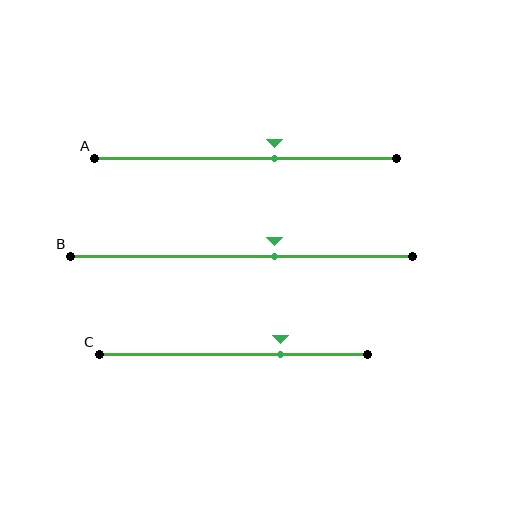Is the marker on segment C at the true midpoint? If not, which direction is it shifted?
No, the marker on segment C is shifted to the right by about 18% of the segment length.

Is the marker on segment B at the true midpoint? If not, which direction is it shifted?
No, the marker on segment B is shifted to the right by about 10% of the segment length.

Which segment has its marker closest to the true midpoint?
Segment A has its marker closest to the true midpoint.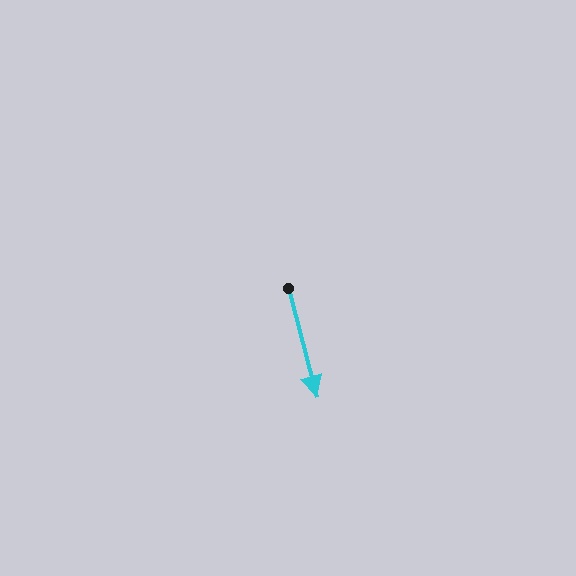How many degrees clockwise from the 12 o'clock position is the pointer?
Approximately 165 degrees.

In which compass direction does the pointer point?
South.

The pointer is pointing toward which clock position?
Roughly 6 o'clock.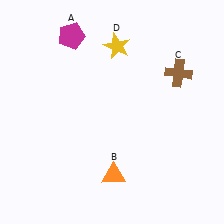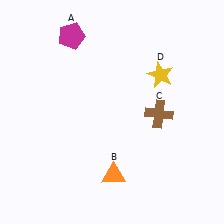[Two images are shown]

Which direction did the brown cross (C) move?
The brown cross (C) moved down.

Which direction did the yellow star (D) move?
The yellow star (D) moved right.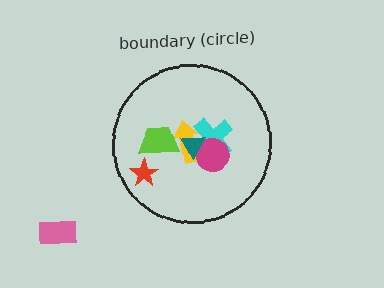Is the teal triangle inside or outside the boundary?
Inside.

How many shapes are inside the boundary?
6 inside, 1 outside.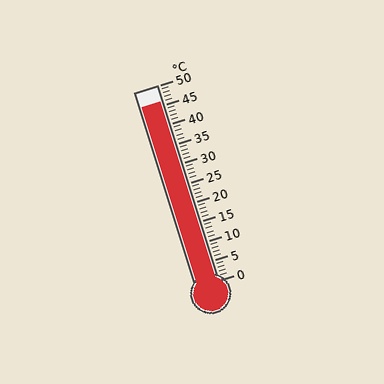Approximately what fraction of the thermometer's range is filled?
The thermometer is filled to approximately 90% of its range.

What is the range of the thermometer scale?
The thermometer scale ranges from 0°C to 50°C.